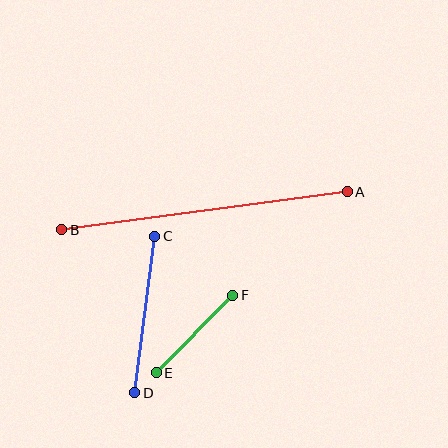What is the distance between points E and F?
The distance is approximately 109 pixels.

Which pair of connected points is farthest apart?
Points A and B are farthest apart.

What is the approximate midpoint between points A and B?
The midpoint is at approximately (205, 211) pixels.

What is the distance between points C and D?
The distance is approximately 158 pixels.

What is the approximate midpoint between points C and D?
The midpoint is at approximately (145, 315) pixels.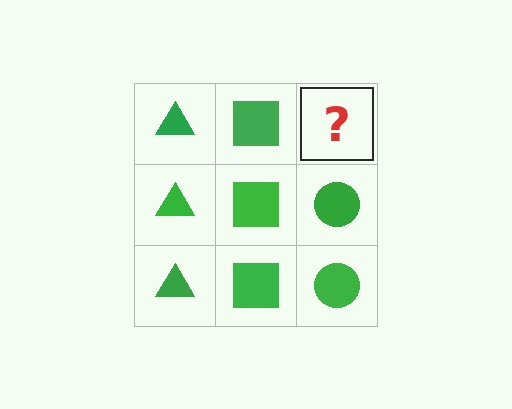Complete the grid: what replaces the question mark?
The question mark should be replaced with a green circle.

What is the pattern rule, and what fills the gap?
The rule is that each column has a consistent shape. The gap should be filled with a green circle.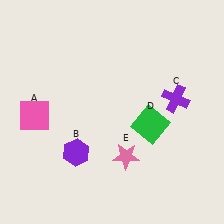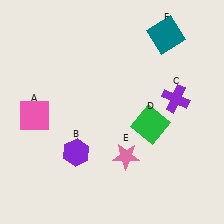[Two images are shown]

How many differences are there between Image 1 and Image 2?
There is 1 difference between the two images.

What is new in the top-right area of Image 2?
A teal square (F) was added in the top-right area of Image 2.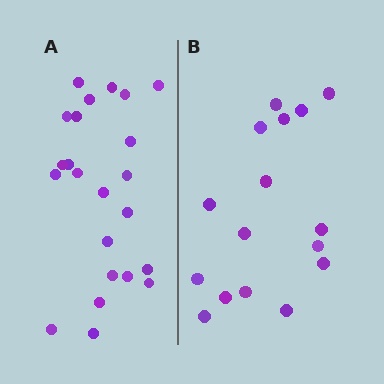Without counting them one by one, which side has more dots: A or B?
Region A (the left region) has more dots.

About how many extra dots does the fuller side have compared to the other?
Region A has roughly 8 or so more dots than region B.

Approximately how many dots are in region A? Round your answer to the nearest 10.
About 20 dots. (The exact count is 23, which rounds to 20.)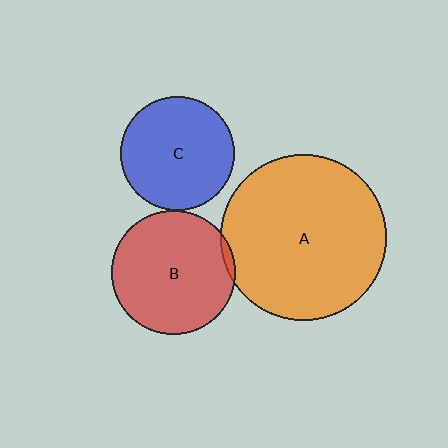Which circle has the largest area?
Circle A (orange).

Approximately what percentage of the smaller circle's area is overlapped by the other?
Approximately 5%.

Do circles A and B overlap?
Yes.